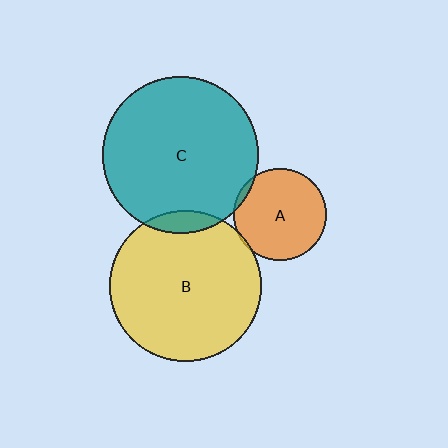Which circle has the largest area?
Circle C (teal).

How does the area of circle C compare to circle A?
Approximately 2.8 times.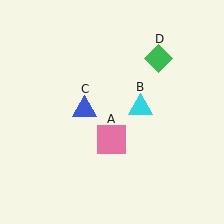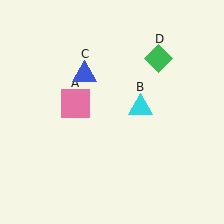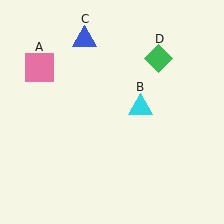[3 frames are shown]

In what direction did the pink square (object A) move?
The pink square (object A) moved up and to the left.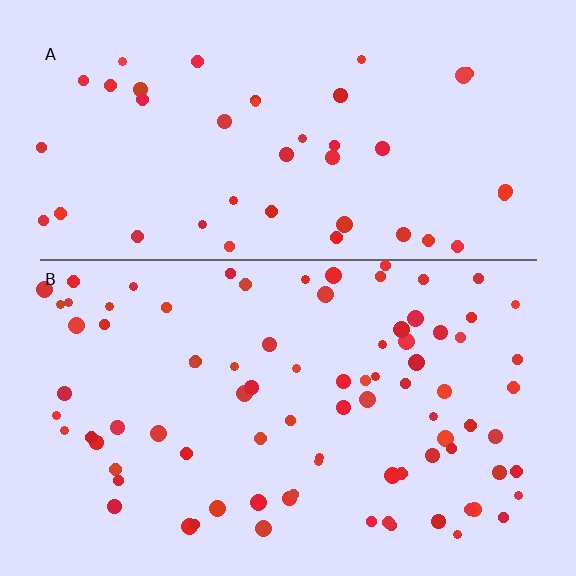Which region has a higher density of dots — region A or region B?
B (the bottom).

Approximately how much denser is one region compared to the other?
Approximately 2.0× — region B over region A.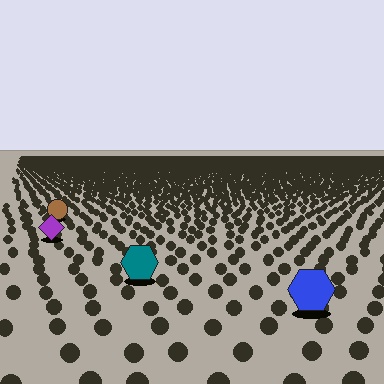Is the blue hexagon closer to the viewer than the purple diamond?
Yes. The blue hexagon is closer — you can tell from the texture gradient: the ground texture is coarser near it.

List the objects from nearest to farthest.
From nearest to farthest: the blue hexagon, the teal hexagon, the purple diamond, the brown circle.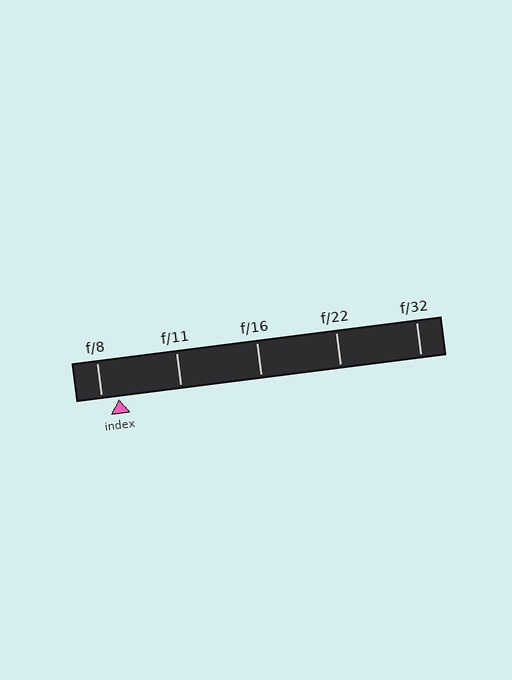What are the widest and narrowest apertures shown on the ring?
The widest aperture shown is f/8 and the narrowest is f/32.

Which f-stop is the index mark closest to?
The index mark is closest to f/8.